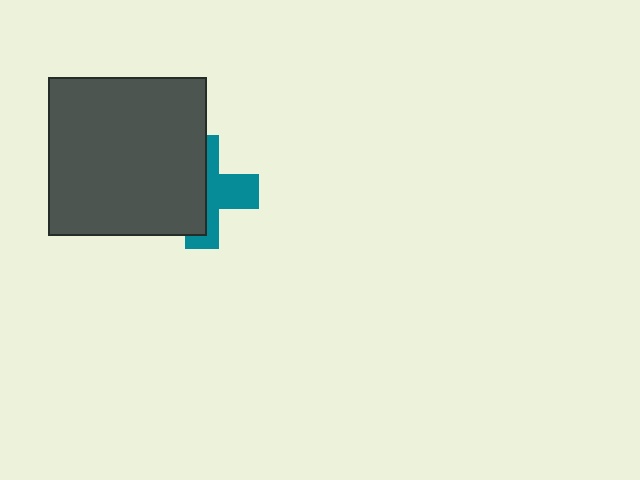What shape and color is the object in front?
The object in front is a dark gray square.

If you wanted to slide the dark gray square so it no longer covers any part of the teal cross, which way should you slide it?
Slide it left — that is the most direct way to separate the two shapes.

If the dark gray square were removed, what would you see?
You would see the complete teal cross.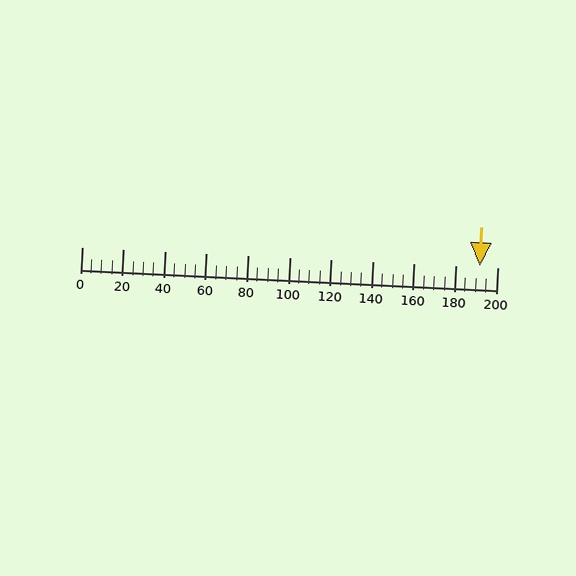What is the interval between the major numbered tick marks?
The major tick marks are spaced 20 units apart.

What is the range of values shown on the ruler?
The ruler shows values from 0 to 200.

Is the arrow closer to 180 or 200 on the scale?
The arrow is closer to 200.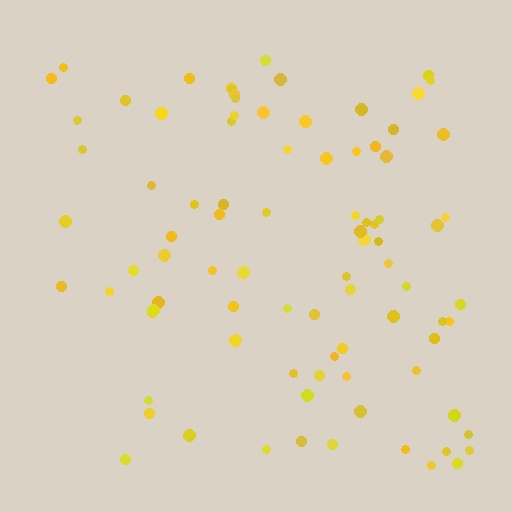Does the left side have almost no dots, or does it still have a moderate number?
Still a moderate number, just noticeably fewer than the right.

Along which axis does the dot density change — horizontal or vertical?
Horizontal.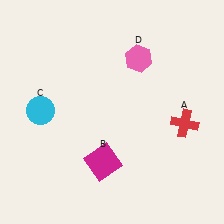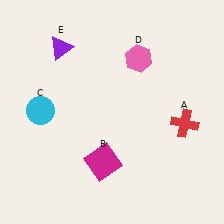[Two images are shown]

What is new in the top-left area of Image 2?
A purple triangle (E) was added in the top-left area of Image 2.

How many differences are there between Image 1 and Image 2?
There is 1 difference between the two images.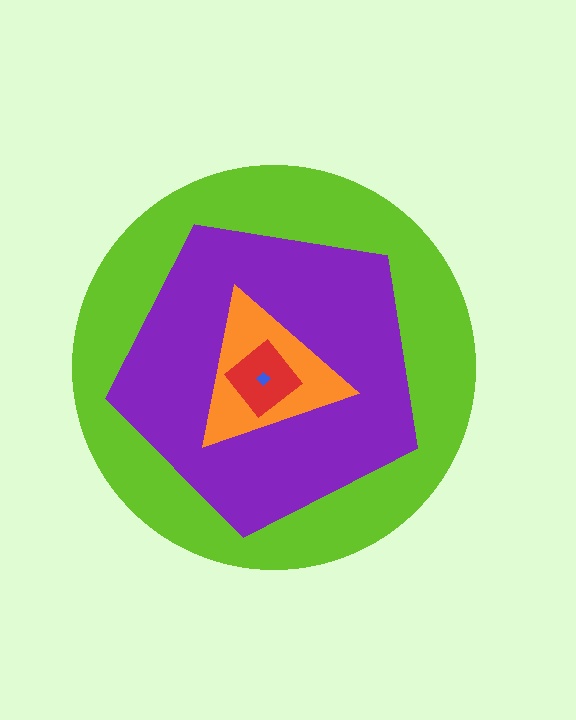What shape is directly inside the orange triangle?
The red diamond.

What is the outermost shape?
The lime circle.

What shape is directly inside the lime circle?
The purple pentagon.